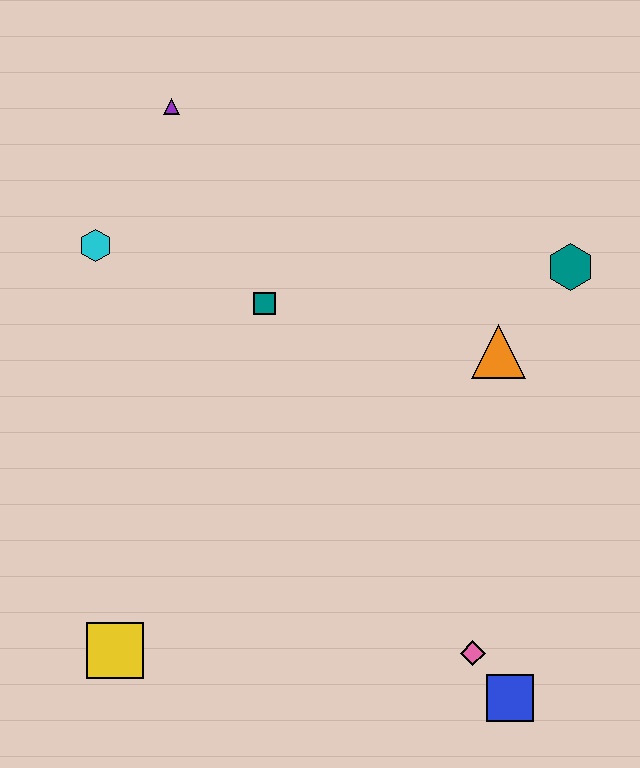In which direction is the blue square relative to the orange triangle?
The blue square is below the orange triangle.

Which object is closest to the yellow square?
The pink diamond is closest to the yellow square.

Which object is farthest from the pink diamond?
The purple triangle is farthest from the pink diamond.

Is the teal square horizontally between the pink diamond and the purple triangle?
Yes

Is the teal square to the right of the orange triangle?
No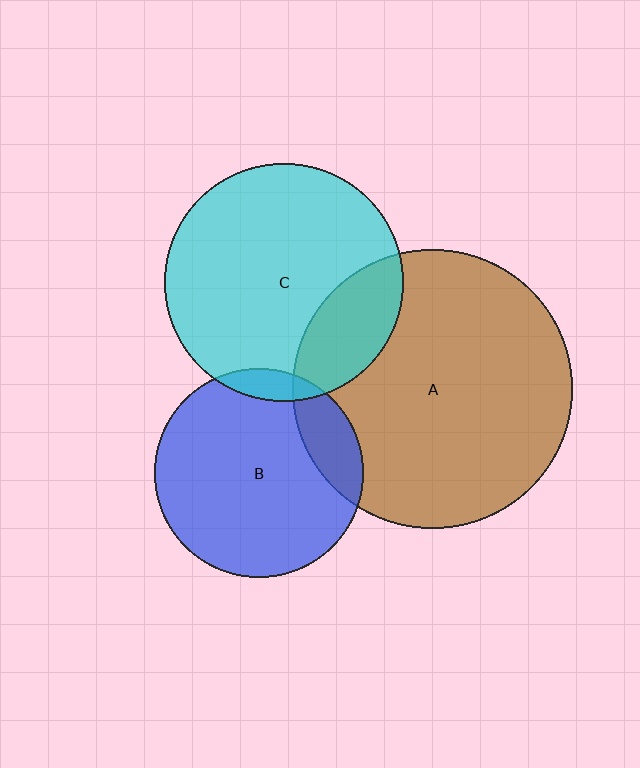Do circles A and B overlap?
Yes.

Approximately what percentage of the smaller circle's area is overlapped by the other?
Approximately 15%.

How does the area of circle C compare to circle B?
Approximately 1.3 times.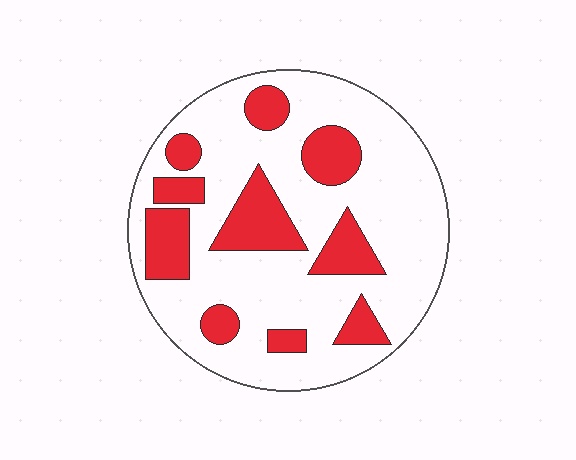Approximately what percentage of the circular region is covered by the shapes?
Approximately 25%.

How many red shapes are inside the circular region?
10.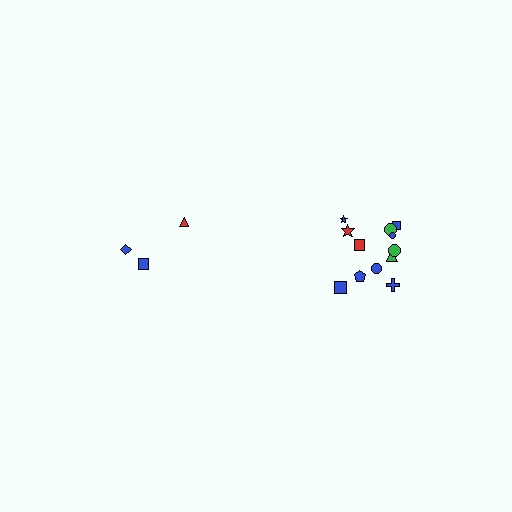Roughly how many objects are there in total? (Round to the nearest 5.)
Roughly 15 objects in total.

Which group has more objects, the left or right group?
The right group.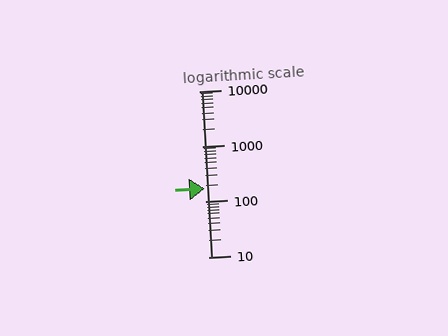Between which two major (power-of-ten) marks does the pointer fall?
The pointer is between 100 and 1000.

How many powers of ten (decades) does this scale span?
The scale spans 3 decades, from 10 to 10000.